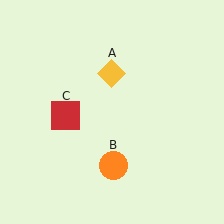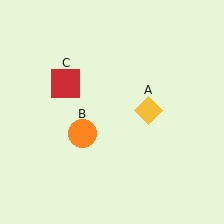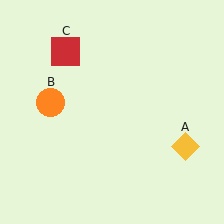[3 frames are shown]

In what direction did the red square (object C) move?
The red square (object C) moved up.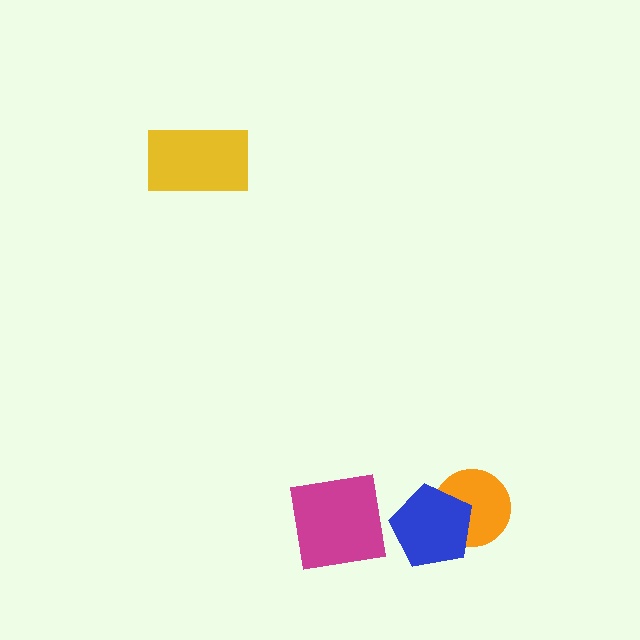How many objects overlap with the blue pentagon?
1 object overlaps with the blue pentagon.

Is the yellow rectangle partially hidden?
No, no other shape covers it.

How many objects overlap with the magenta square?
0 objects overlap with the magenta square.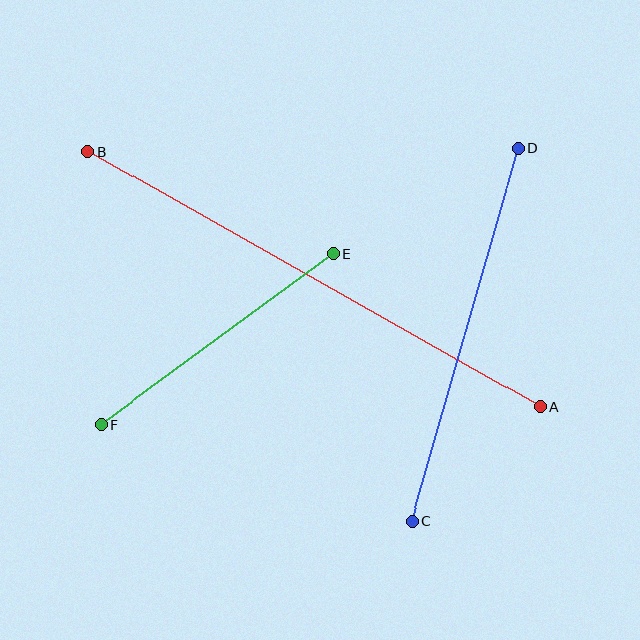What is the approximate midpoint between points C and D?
The midpoint is at approximately (465, 335) pixels.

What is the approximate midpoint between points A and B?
The midpoint is at approximately (314, 279) pixels.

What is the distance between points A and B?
The distance is approximately 520 pixels.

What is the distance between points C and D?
The distance is approximately 387 pixels.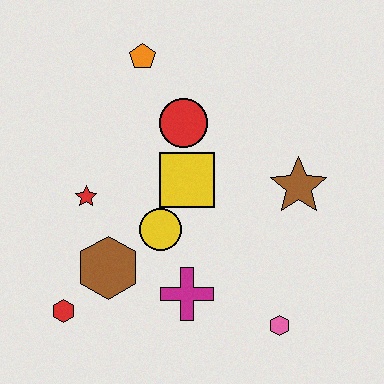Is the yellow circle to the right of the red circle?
No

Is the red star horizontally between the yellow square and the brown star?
No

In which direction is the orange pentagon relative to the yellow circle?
The orange pentagon is above the yellow circle.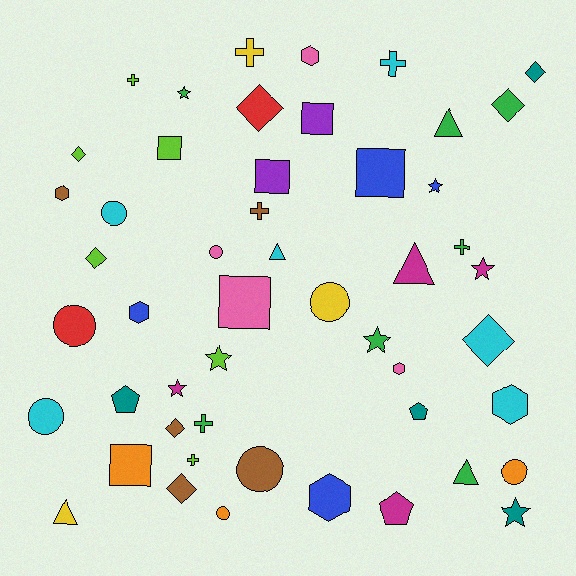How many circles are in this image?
There are 8 circles.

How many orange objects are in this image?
There are 3 orange objects.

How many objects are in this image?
There are 50 objects.